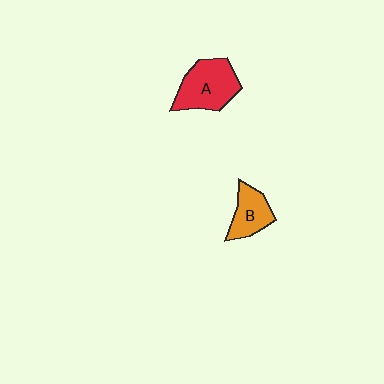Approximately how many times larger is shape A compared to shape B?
Approximately 1.6 times.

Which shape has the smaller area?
Shape B (orange).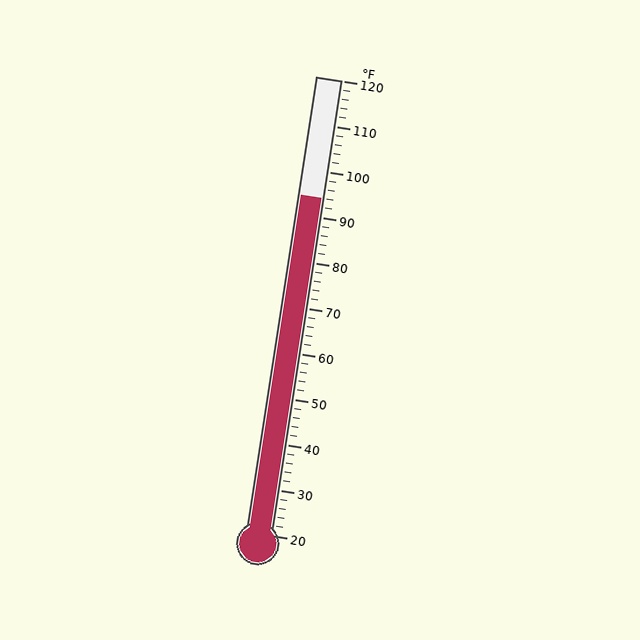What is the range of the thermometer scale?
The thermometer scale ranges from 20°F to 120°F.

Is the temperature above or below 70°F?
The temperature is above 70°F.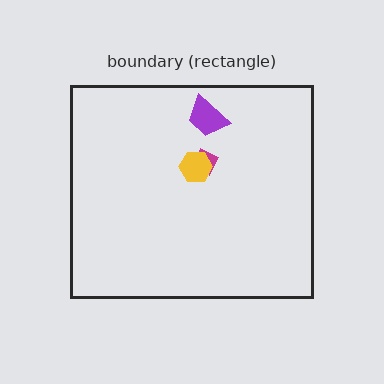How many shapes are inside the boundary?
3 inside, 0 outside.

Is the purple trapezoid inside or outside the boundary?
Inside.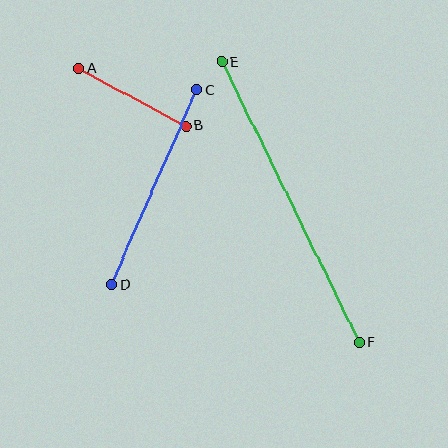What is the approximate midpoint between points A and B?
The midpoint is at approximately (132, 97) pixels.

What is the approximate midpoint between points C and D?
The midpoint is at approximately (154, 187) pixels.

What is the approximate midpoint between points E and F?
The midpoint is at approximately (290, 202) pixels.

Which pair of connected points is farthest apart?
Points E and F are farthest apart.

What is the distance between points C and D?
The distance is approximately 213 pixels.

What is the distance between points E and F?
The distance is approximately 312 pixels.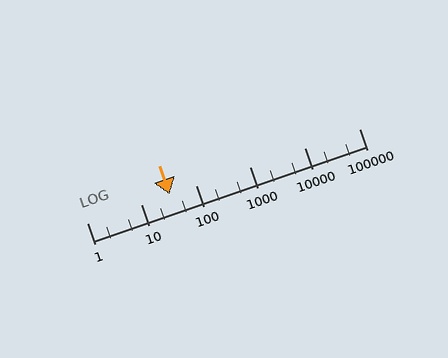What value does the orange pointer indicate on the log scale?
The pointer indicates approximately 33.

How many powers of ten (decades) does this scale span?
The scale spans 5 decades, from 1 to 100000.